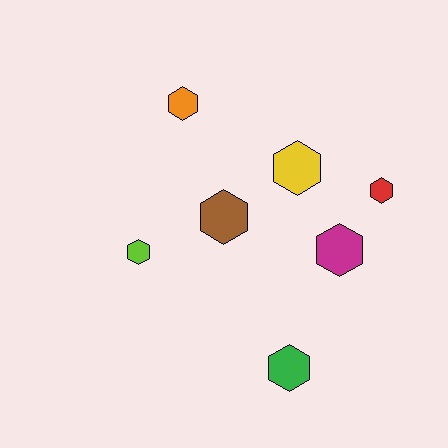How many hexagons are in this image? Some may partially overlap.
There are 7 hexagons.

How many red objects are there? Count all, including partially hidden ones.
There is 1 red object.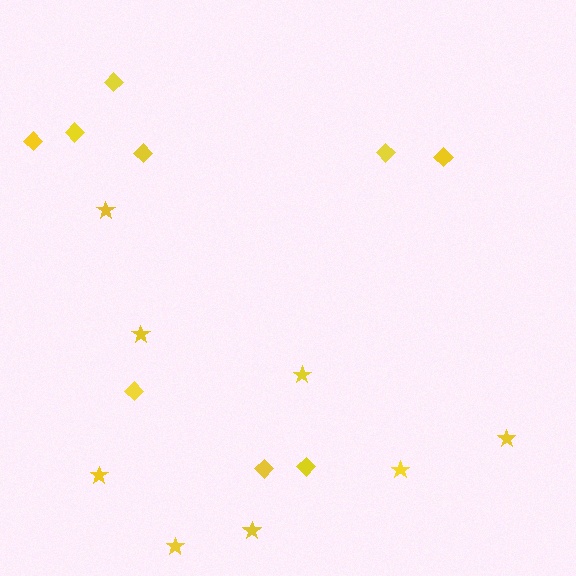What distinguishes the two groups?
There are 2 groups: one group of stars (8) and one group of diamonds (9).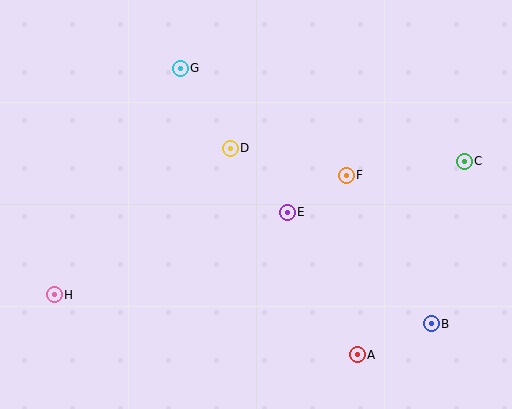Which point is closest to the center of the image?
Point E at (287, 212) is closest to the center.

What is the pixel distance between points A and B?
The distance between A and B is 80 pixels.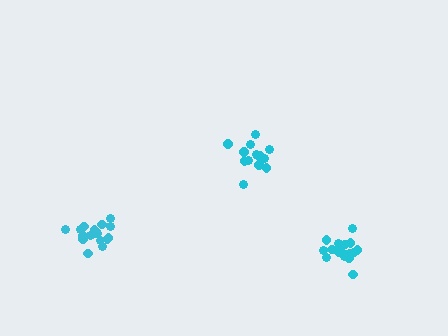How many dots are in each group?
Group 1: 14 dots, Group 2: 18 dots, Group 3: 18 dots (50 total).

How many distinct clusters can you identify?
There are 3 distinct clusters.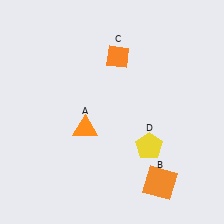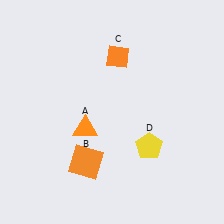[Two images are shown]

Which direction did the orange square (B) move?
The orange square (B) moved left.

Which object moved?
The orange square (B) moved left.